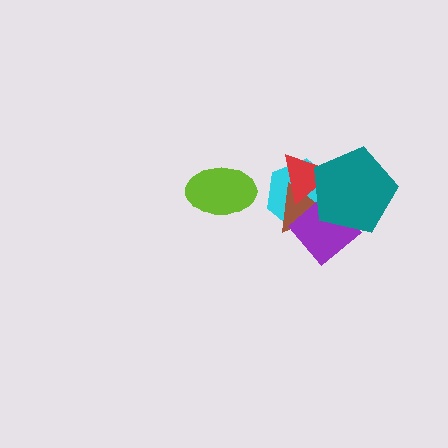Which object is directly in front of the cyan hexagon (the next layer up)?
The brown triangle is directly in front of the cyan hexagon.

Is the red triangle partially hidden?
Yes, it is partially covered by another shape.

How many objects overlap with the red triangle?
4 objects overlap with the red triangle.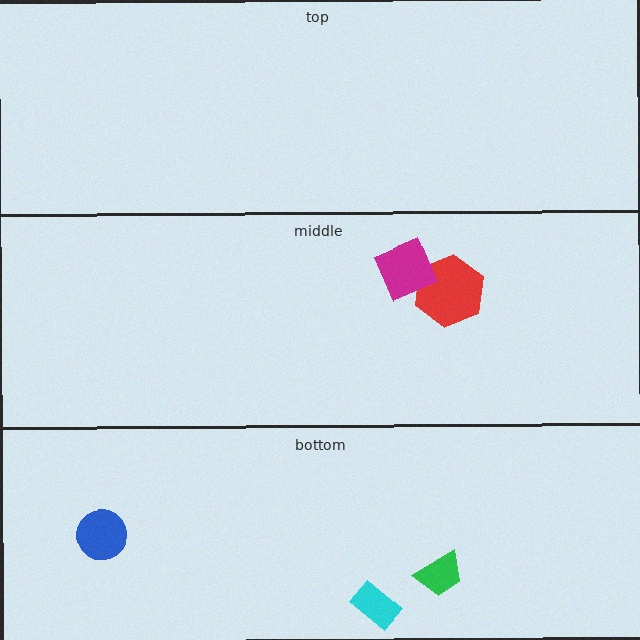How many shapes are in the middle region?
2.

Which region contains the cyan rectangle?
The bottom region.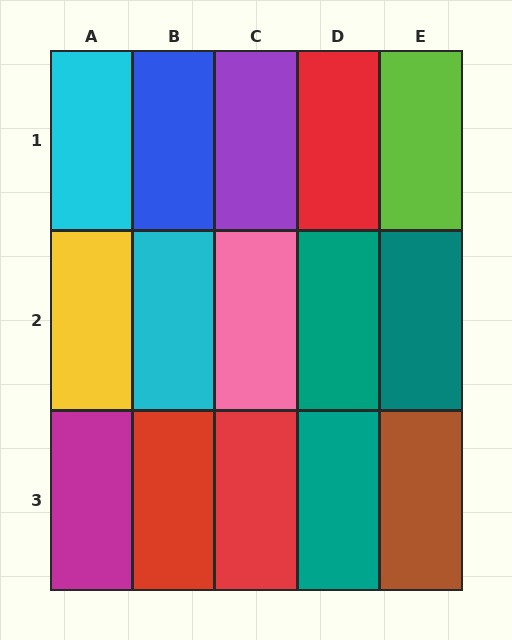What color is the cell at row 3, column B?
Red.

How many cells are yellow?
1 cell is yellow.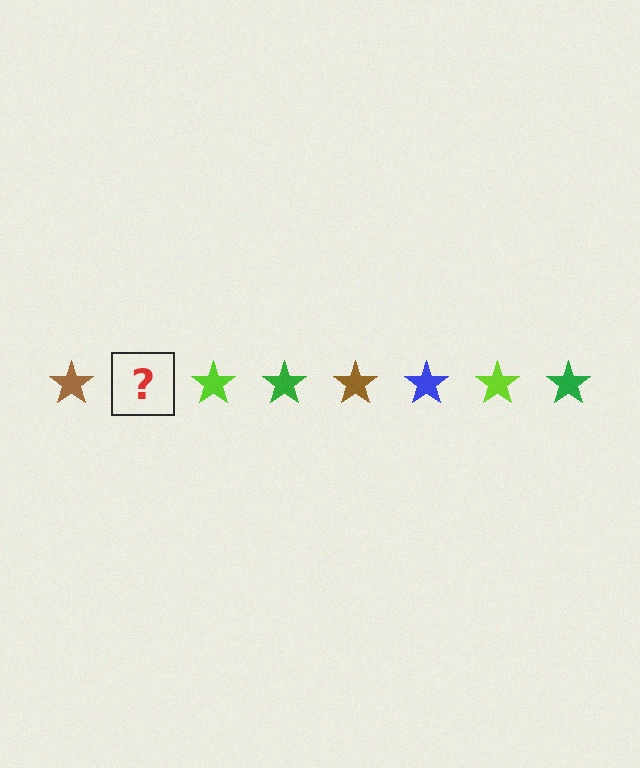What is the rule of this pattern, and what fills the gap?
The rule is that the pattern cycles through brown, blue, lime, green stars. The gap should be filled with a blue star.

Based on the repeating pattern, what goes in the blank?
The blank should be a blue star.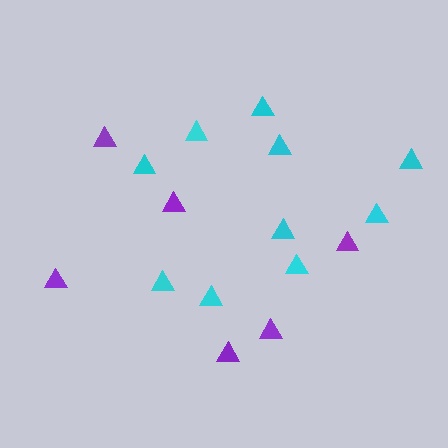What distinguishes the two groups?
There are 2 groups: one group of cyan triangles (10) and one group of purple triangles (6).